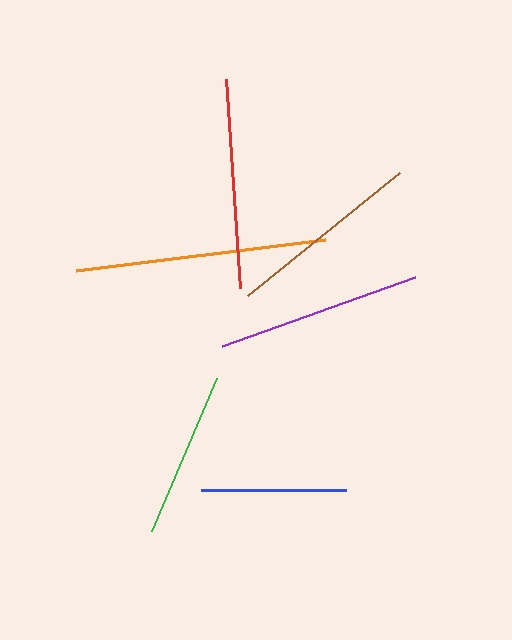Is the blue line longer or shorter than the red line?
The red line is longer than the blue line.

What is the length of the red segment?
The red segment is approximately 209 pixels long.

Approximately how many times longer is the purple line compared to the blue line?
The purple line is approximately 1.4 times the length of the blue line.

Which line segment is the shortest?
The blue line is the shortest at approximately 145 pixels.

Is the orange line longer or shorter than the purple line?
The orange line is longer than the purple line.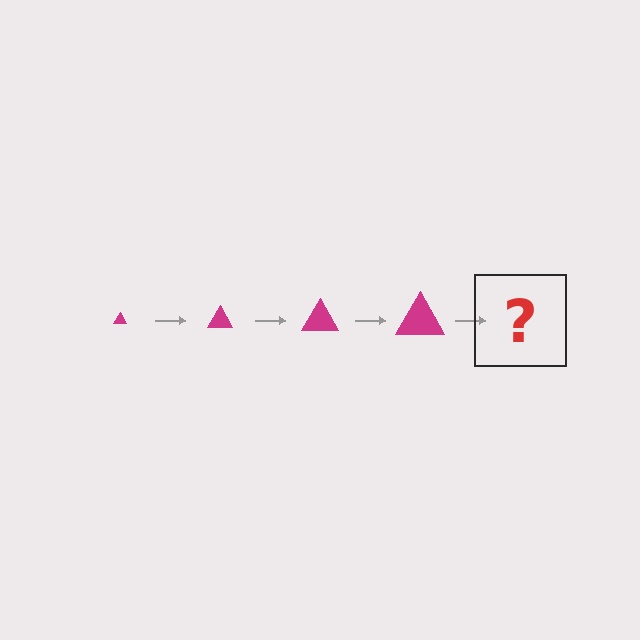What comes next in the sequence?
The next element should be a magenta triangle, larger than the previous one.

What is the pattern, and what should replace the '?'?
The pattern is that the triangle gets progressively larger each step. The '?' should be a magenta triangle, larger than the previous one.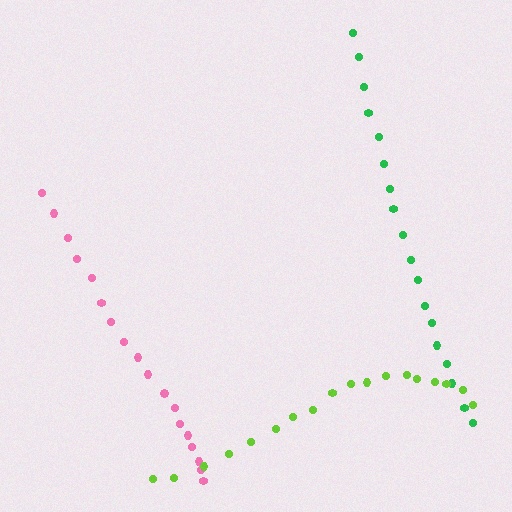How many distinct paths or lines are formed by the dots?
There are 3 distinct paths.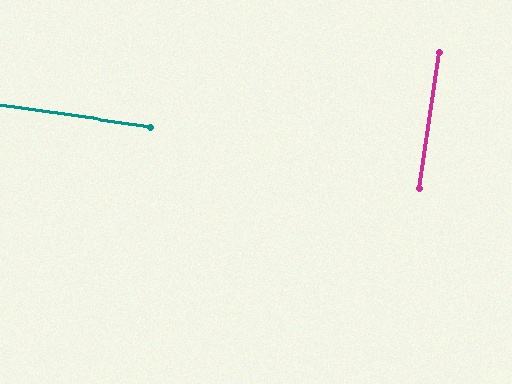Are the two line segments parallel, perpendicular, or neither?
Perpendicular — they meet at approximately 90°.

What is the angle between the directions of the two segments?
Approximately 90 degrees.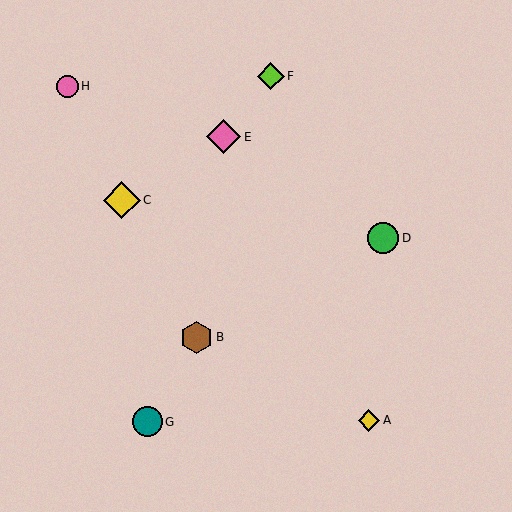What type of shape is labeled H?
Shape H is a pink circle.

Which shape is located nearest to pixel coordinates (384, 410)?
The yellow diamond (labeled A) at (369, 420) is nearest to that location.